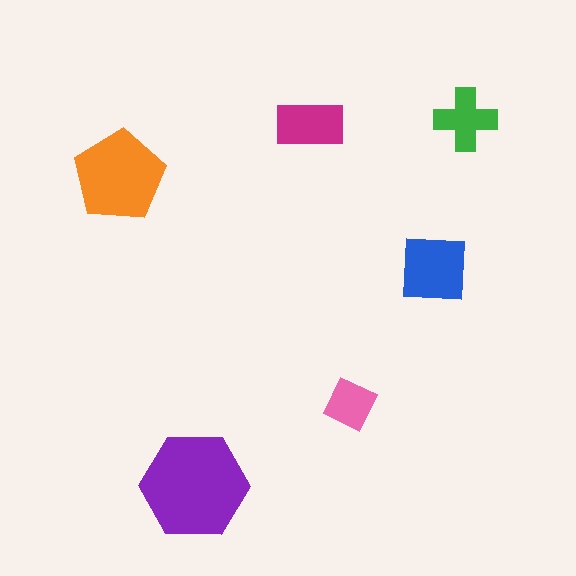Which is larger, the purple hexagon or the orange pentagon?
The purple hexagon.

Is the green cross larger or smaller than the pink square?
Larger.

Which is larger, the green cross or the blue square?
The blue square.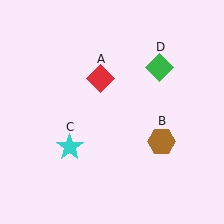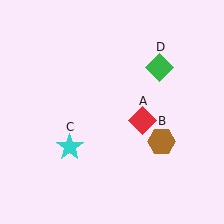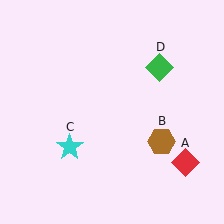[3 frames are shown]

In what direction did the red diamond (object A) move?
The red diamond (object A) moved down and to the right.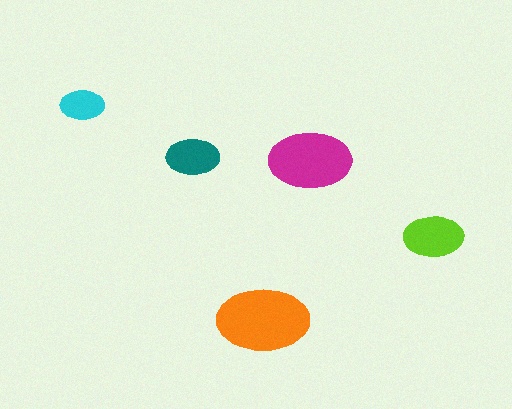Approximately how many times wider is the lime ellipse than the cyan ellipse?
About 1.5 times wider.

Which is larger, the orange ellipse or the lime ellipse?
The orange one.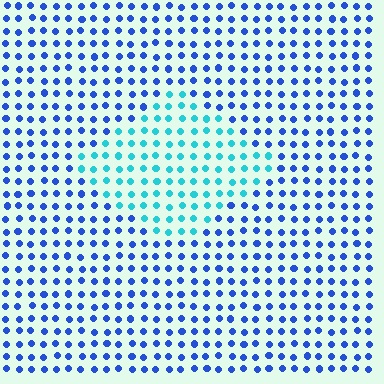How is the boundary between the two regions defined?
The boundary is defined purely by a slight shift in hue (about 43 degrees). Spacing, size, and orientation are identical on both sides.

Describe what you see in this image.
The image is filled with small blue elements in a uniform arrangement. A diamond-shaped region is visible where the elements are tinted to a slightly different hue, forming a subtle color boundary.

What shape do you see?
I see a diamond.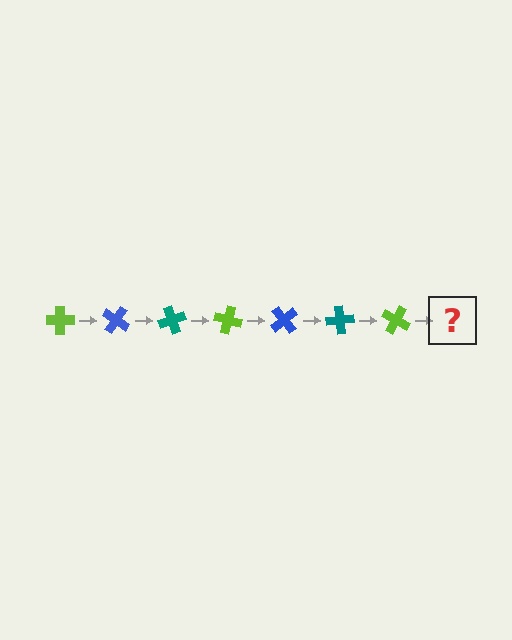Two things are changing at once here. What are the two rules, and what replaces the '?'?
The two rules are that it rotates 35 degrees each step and the color cycles through lime, blue, and teal. The '?' should be a blue cross, rotated 245 degrees from the start.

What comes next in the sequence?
The next element should be a blue cross, rotated 245 degrees from the start.